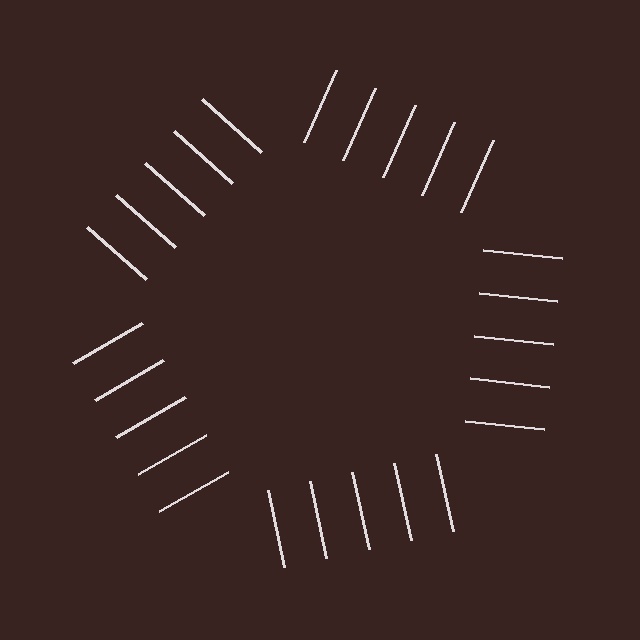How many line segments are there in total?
25 — 5 along each of the 5 edges.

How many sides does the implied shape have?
5 sides — the line-ends trace a pentagon.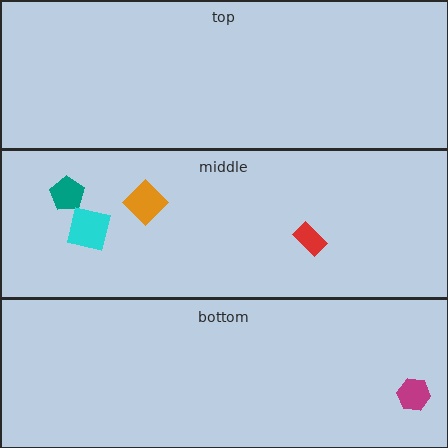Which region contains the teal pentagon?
The middle region.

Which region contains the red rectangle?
The middle region.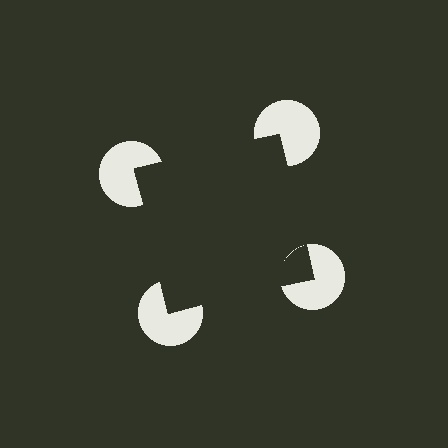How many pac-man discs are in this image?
There are 4 — one at each vertex of the illusory square.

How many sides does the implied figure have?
4 sides.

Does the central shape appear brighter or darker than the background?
It typically appears slightly darker than the background, even though no actual brightness change is drawn.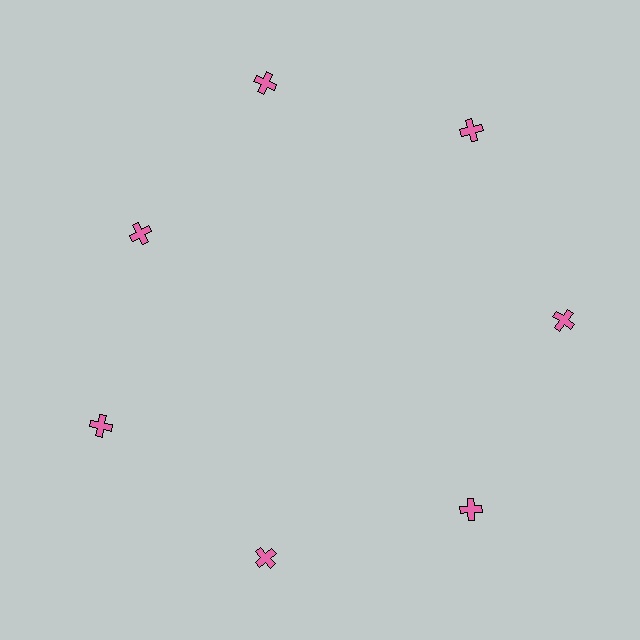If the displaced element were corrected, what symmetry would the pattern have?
It would have 7-fold rotational symmetry — the pattern would map onto itself every 51 degrees.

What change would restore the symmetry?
The symmetry would be restored by moving it outward, back onto the ring so that all 7 crosses sit at equal angles and equal distance from the center.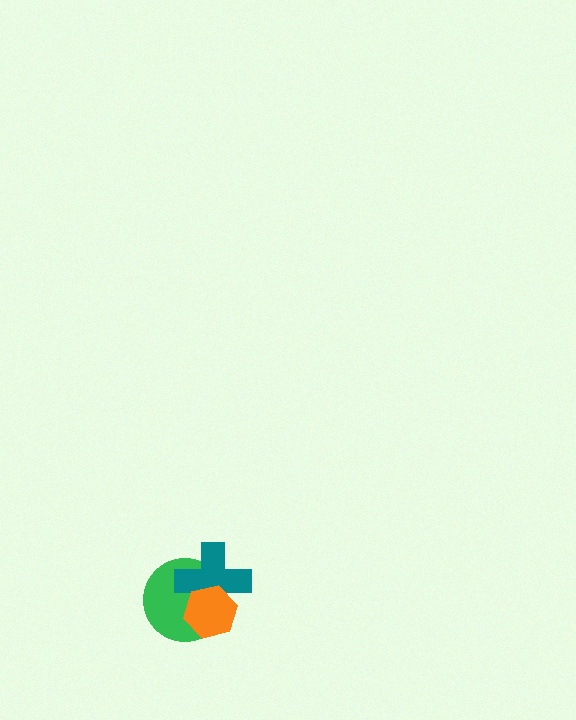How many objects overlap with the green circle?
2 objects overlap with the green circle.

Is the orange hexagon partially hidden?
No, no other shape covers it.